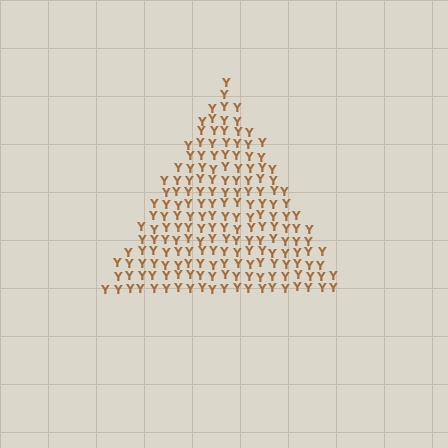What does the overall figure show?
The overall figure shows a triangle.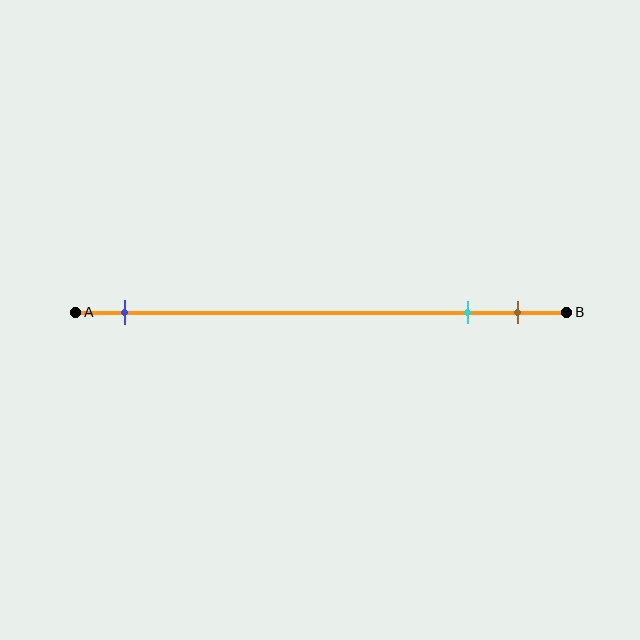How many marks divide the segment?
There are 3 marks dividing the segment.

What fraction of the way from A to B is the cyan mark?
The cyan mark is approximately 80% (0.8) of the way from A to B.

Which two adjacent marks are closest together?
The cyan and brown marks are the closest adjacent pair.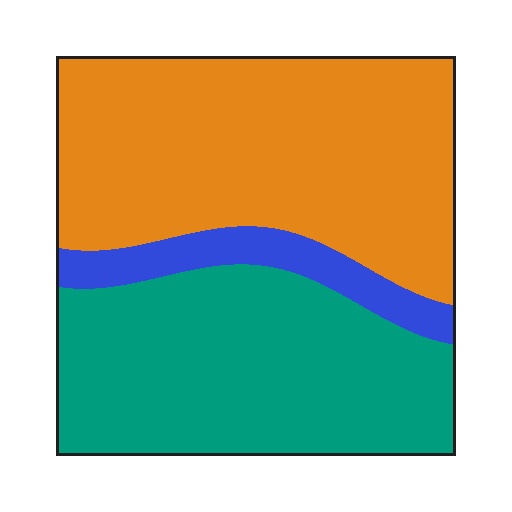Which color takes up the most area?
Orange, at roughly 50%.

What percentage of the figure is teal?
Teal covers 41% of the figure.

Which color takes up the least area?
Blue, at roughly 10%.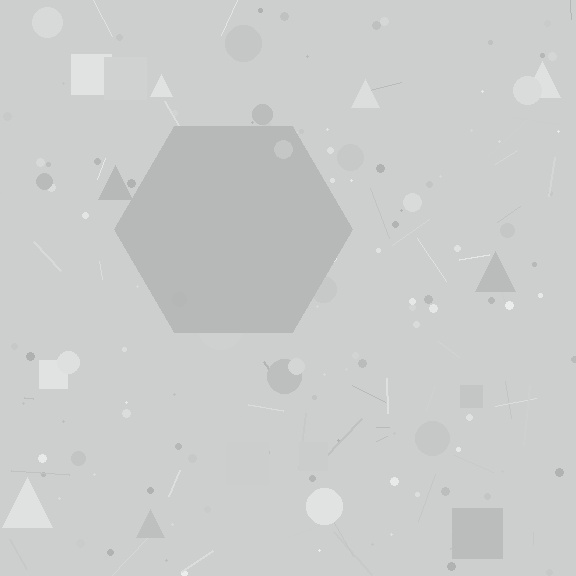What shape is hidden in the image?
A hexagon is hidden in the image.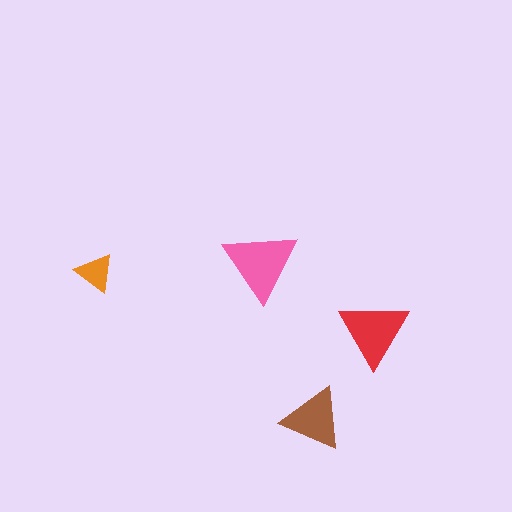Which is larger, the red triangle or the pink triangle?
The pink one.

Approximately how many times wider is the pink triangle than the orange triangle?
About 2 times wider.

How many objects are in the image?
There are 4 objects in the image.